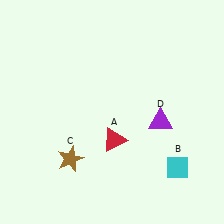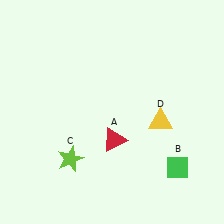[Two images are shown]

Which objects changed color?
B changed from cyan to green. C changed from brown to lime. D changed from purple to yellow.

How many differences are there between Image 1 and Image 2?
There are 3 differences between the two images.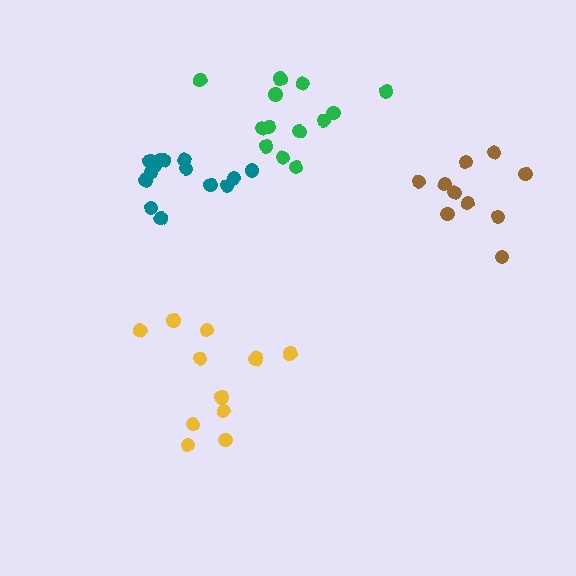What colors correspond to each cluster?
The clusters are colored: yellow, green, teal, brown.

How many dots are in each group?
Group 1: 12 dots, Group 2: 13 dots, Group 3: 14 dots, Group 4: 10 dots (49 total).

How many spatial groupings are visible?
There are 4 spatial groupings.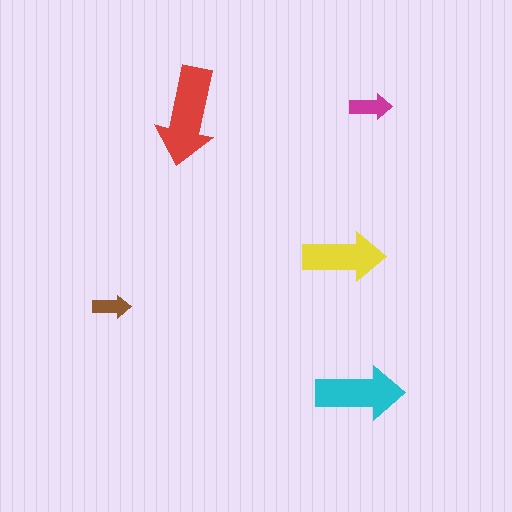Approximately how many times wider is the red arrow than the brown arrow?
About 2.5 times wider.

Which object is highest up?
The magenta arrow is topmost.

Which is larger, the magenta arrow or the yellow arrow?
The yellow one.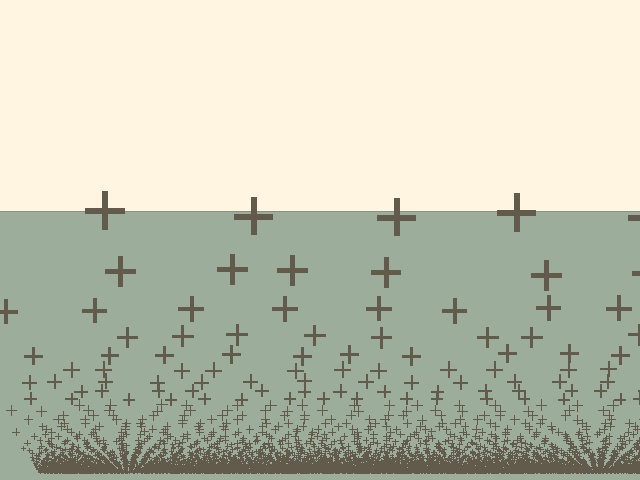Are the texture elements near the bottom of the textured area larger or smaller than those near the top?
Smaller. The gradient is inverted — elements near the bottom are smaller and denser.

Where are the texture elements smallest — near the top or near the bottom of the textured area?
Near the bottom.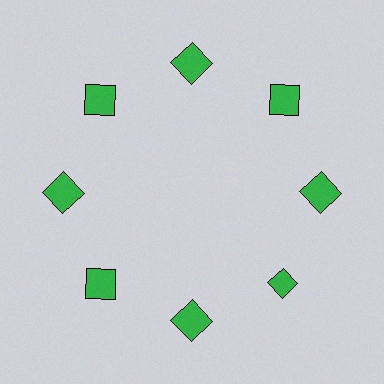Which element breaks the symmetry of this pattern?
The green diamond at roughly the 4 o'clock position breaks the symmetry. All other shapes are green squares.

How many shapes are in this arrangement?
There are 8 shapes arranged in a ring pattern.